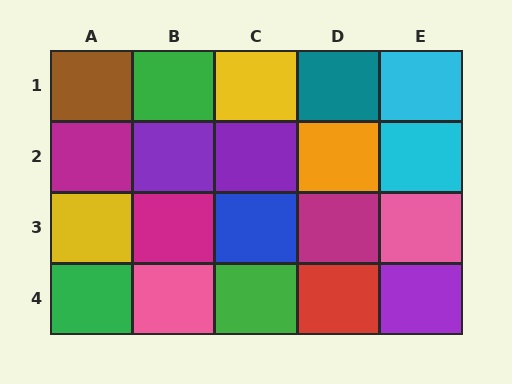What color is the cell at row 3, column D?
Magenta.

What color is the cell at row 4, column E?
Purple.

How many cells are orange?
1 cell is orange.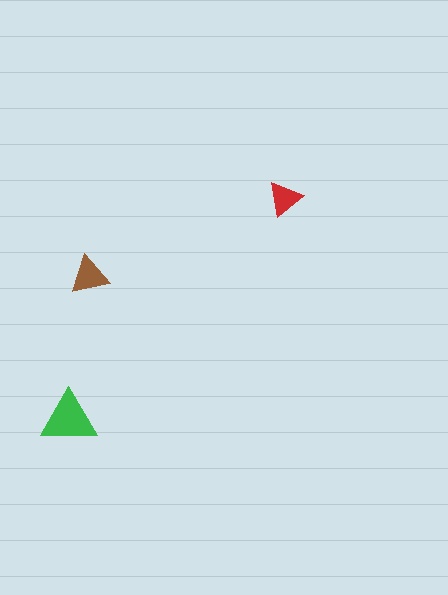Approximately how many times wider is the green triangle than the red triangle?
About 1.5 times wider.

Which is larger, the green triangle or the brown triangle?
The green one.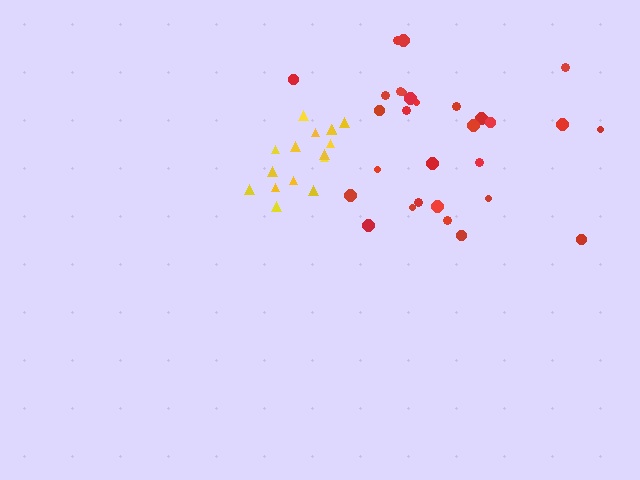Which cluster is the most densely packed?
Yellow.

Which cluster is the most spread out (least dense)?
Red.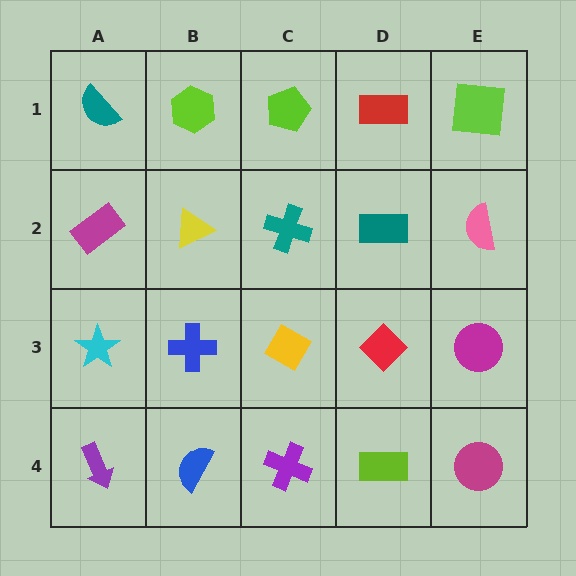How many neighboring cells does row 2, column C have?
4.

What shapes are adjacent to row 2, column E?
A lime square (row 1, column E), a magenta circle (row 3, column E), a teal rectangle (row 2, column D).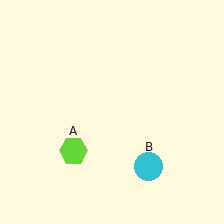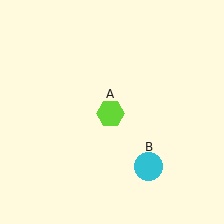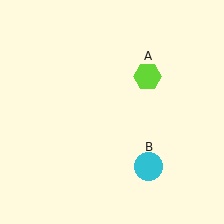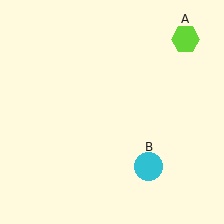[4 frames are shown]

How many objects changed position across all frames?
1 object changed position: lime hexagon (object A).